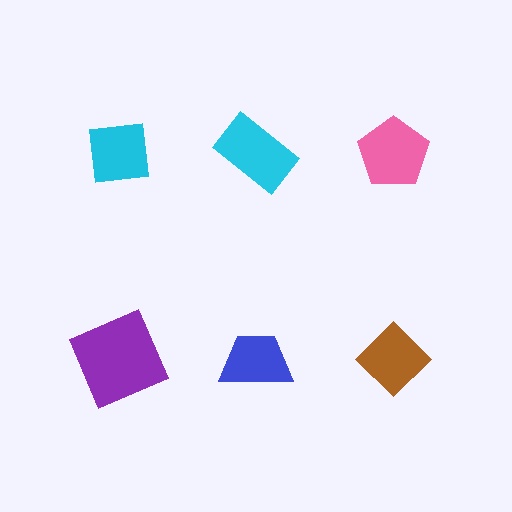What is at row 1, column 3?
A pink pentagon.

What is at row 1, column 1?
A cyan square.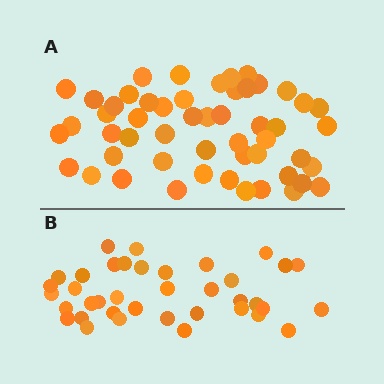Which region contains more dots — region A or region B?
Region A (the top region) has more dots.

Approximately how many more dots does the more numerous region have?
Region A has approximately 15 more dots than region B.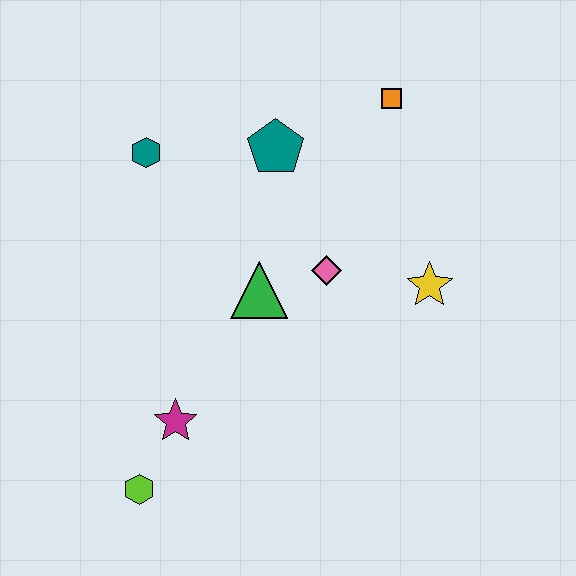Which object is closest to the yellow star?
The pink diamond is closest to the yellow star.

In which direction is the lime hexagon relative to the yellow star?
The lime hexagon is to the left of the yellow star.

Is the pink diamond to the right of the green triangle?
Yes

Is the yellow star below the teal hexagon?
Yes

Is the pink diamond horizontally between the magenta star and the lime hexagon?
No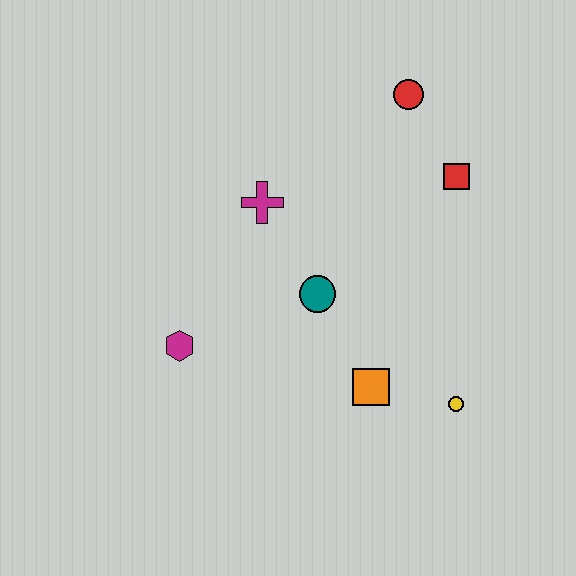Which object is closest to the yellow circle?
The orange square is closest to the yellow circle.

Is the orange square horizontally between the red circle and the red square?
No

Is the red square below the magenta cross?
No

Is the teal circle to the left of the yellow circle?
Yes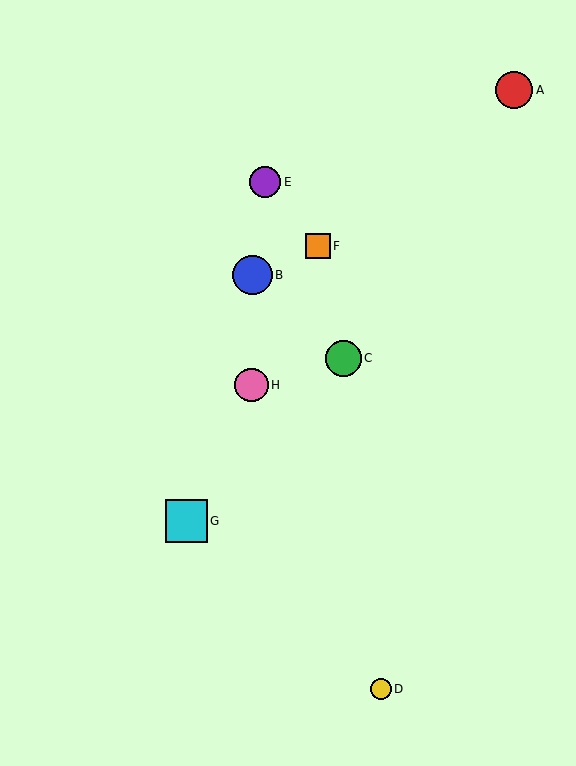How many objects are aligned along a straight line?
3 objects (F, G, H) are aligned along a straight line.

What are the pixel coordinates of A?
Object A is at (514, 90).